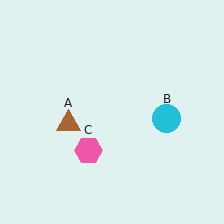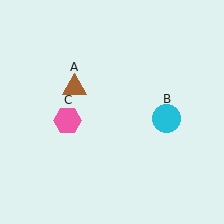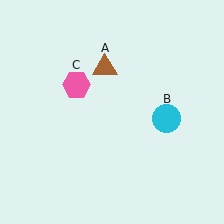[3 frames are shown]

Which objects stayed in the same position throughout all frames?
Cyan circle (object B) remained stationary.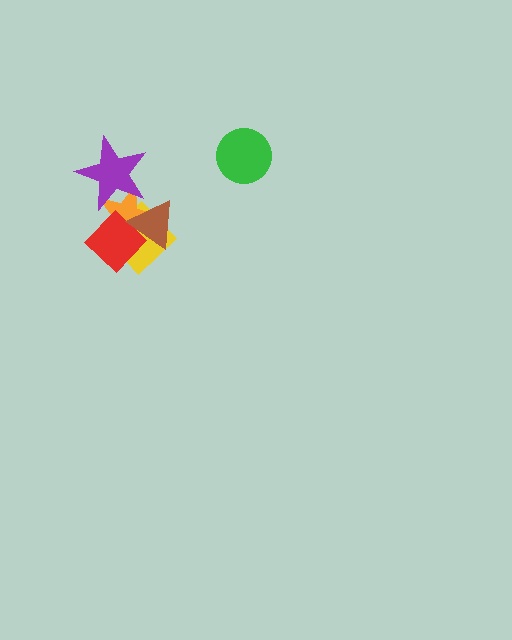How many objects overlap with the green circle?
0 objects overlap with the green circle.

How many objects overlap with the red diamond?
3 objects overlap with the red diamond.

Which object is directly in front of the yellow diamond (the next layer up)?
The orange star is directly in front of the yellow diamond.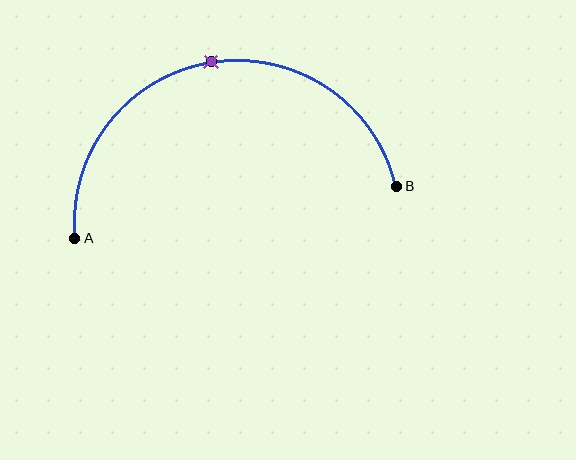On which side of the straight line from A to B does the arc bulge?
The arc bulges above the straight line connecting A and B.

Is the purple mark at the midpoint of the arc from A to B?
Yes. The purple mark lies on the arc at equal arc-length from both A and B — it is the arc midpoint.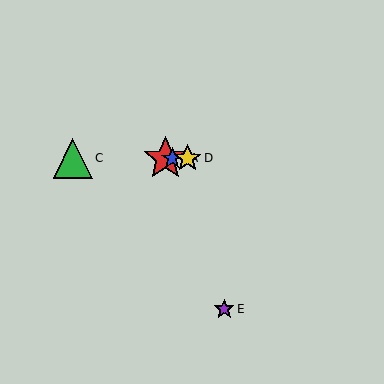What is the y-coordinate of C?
Object C is at y≈158.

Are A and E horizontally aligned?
No, A is at y≈158 and E is at y≈309.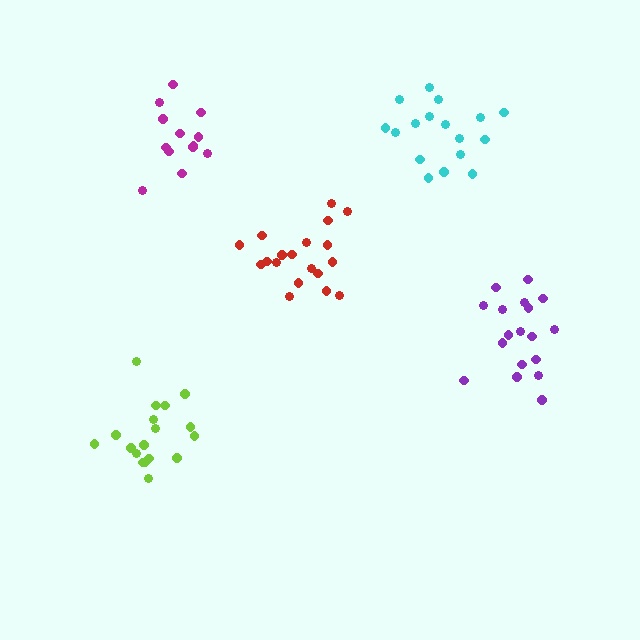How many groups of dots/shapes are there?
There are 5 groups.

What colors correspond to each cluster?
The clusters are colored: lime, red, purple, cyan, magenta.